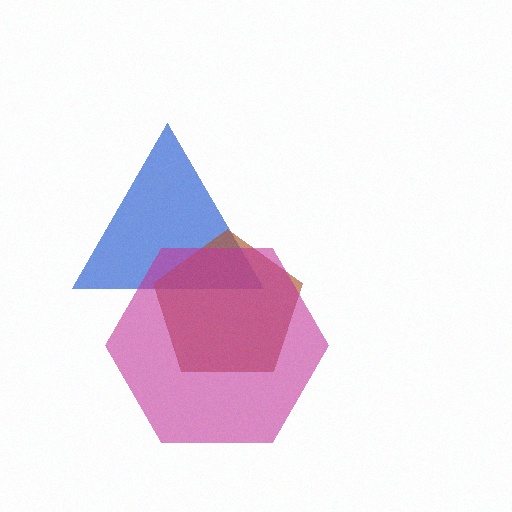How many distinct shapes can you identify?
There are 3 distinct shapes: a blue triangle, a brown pentagon, a magenta hexagon.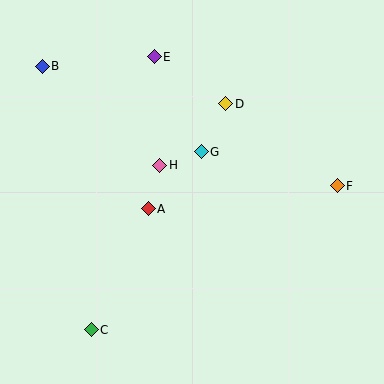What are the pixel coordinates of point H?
Point H is at (160, 165).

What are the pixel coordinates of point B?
Point B is at (42, 66).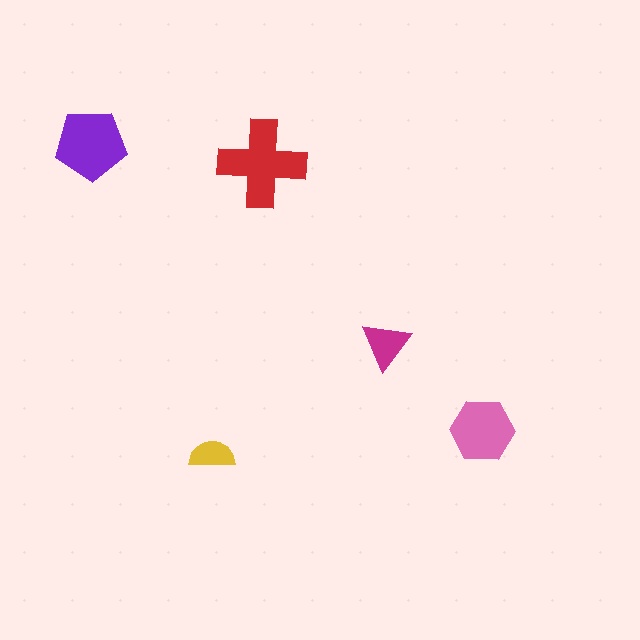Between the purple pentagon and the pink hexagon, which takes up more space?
The purple pentagon.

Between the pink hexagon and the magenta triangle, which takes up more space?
The pink hexagon.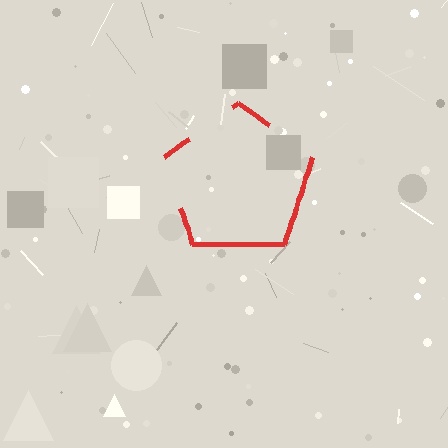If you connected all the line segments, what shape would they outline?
They would outline a pentagon.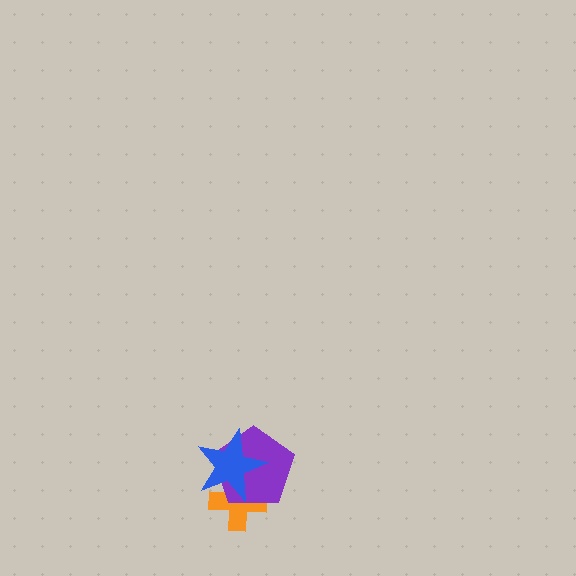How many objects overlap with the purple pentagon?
2 objects overlap with the purple pentagon.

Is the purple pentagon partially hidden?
Yes, it is partially covered by another shape.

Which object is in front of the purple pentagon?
The blue star is in front of the purple pentagon.